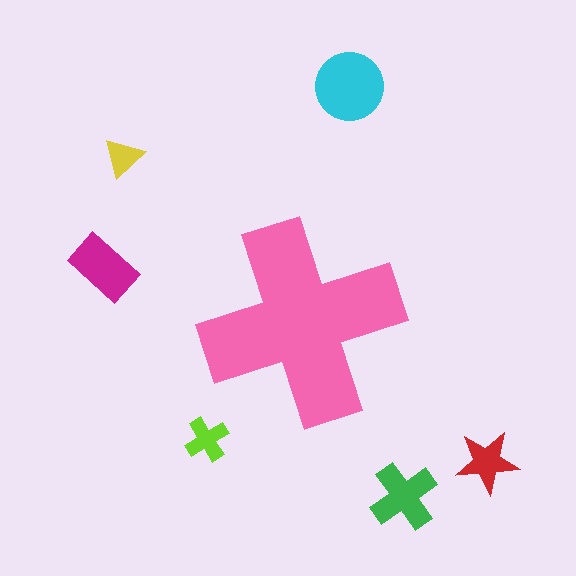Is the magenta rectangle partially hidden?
No, the magenta rectangle is fully visible.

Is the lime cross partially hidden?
No, the lime cross is fully visible.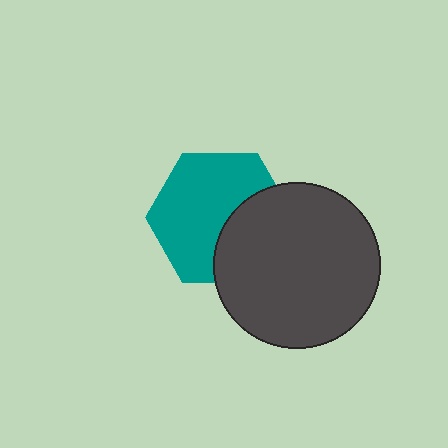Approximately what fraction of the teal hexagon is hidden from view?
Roughly 36% of the teal hexagon is hidden behind the dark gray circle.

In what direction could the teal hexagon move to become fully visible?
The teal hexagon could move left. That would shift it out from behind the dark gray circle entirely.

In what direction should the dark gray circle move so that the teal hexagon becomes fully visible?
The dark gray circle should move right. That is the shortest direction to clear the overlap and leave the teal hexagon fully visible.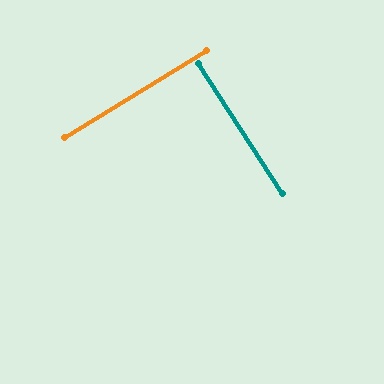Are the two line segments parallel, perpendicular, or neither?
Perpendicular — they meet at approximately 88°.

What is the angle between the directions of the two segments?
Approximately 88 degrees.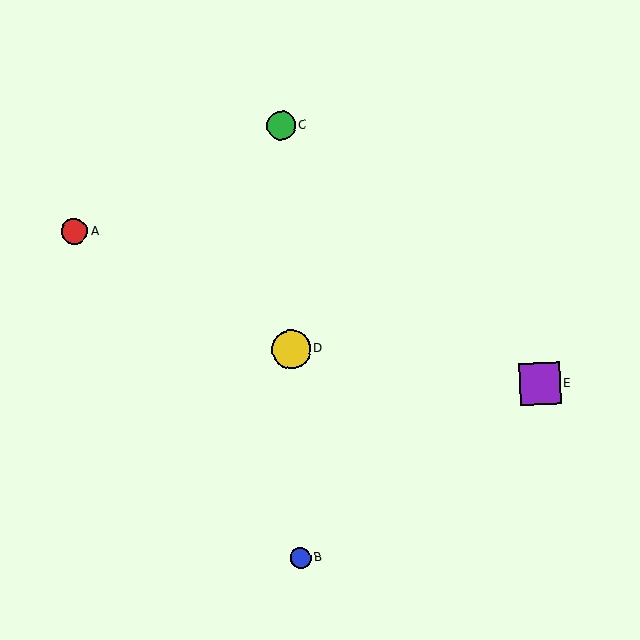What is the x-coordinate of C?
Object C is at x≈281.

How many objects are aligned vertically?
3 objects (B, C, D) are aligned vertically.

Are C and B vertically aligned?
Yes, both are at x≈281.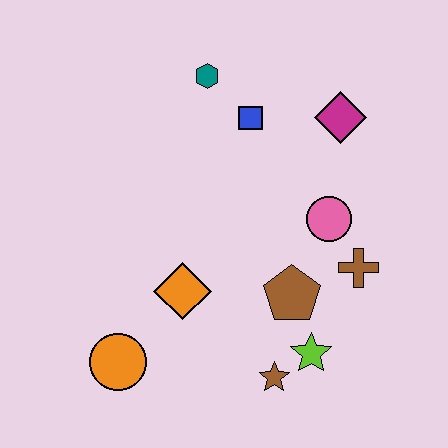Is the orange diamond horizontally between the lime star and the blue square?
No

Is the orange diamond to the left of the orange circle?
No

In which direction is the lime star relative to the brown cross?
The lime star is below the brown cross.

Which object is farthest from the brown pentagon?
The teal hexagon is farthest from the brown pentagon.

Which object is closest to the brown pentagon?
The lime star is closest to the brown pentagon.